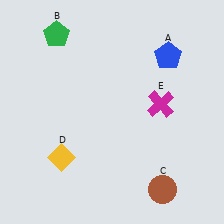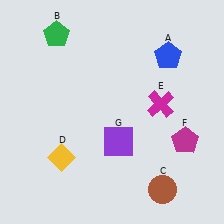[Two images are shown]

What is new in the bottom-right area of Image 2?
A purple square (G) was added in the bottom-right area of Image 2.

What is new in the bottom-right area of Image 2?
A magenta pentagon (F) was added in the bottom-right area of Image 2.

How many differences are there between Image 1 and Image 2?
There are 2 differences between the two images.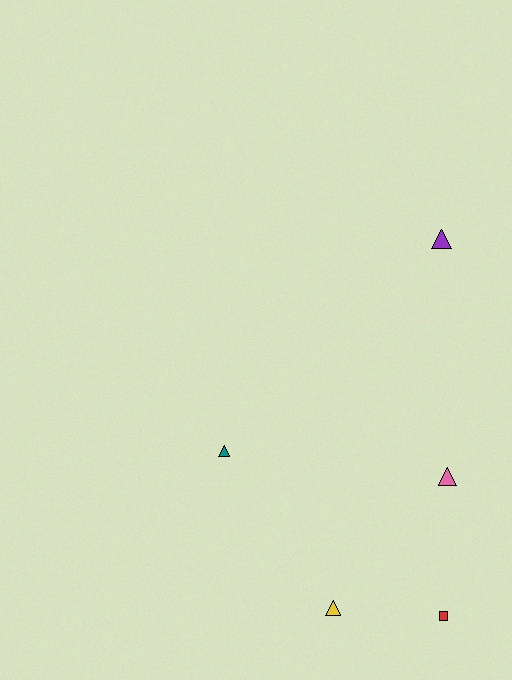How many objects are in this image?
There are 5 objects.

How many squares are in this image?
There is 1 square.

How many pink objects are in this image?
There is 1 pink object.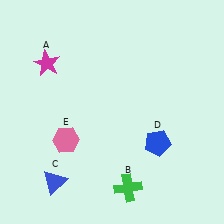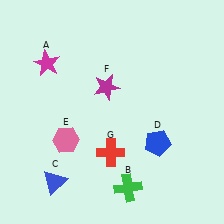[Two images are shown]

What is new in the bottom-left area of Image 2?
A red cross (G) was added in the bottom-left area of Image 2.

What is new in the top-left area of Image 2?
A magenta star (F) was added in the top-left area of Image 2.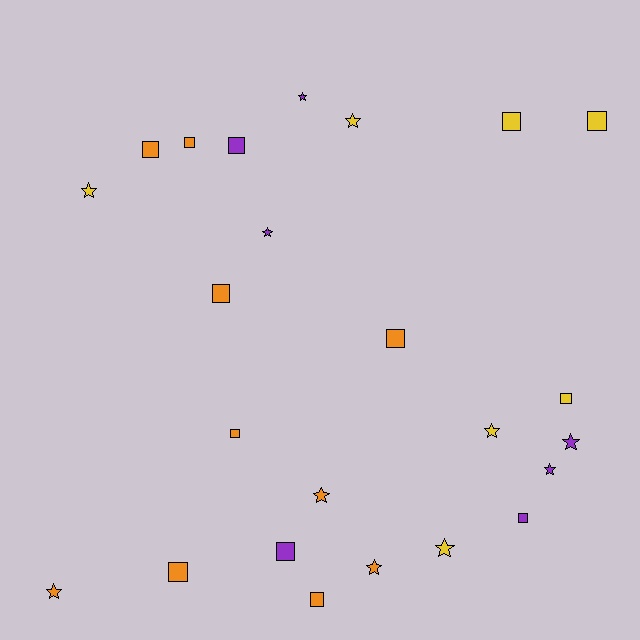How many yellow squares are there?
There are 3 yellow squares.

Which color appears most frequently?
Orange, with 10 objects.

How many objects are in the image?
There are 24 objects.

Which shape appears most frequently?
Square, with 13 objects.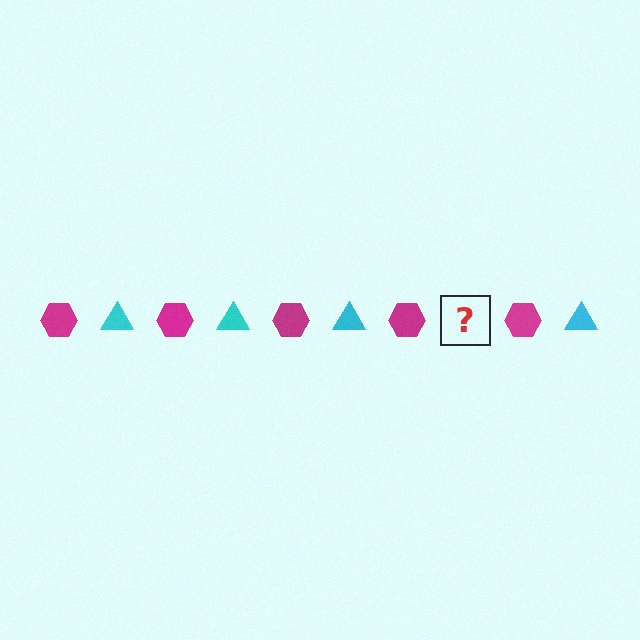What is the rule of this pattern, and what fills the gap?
The rule is that the pattern alternates between magenta hexagon and cyan triangle. The gap should be filled with a cyan triangle.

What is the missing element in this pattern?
The missing element is a cyan triangle.